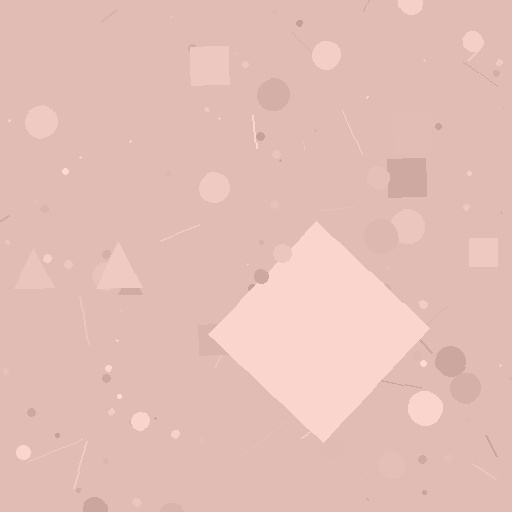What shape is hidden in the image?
A diamond is hidden in the image.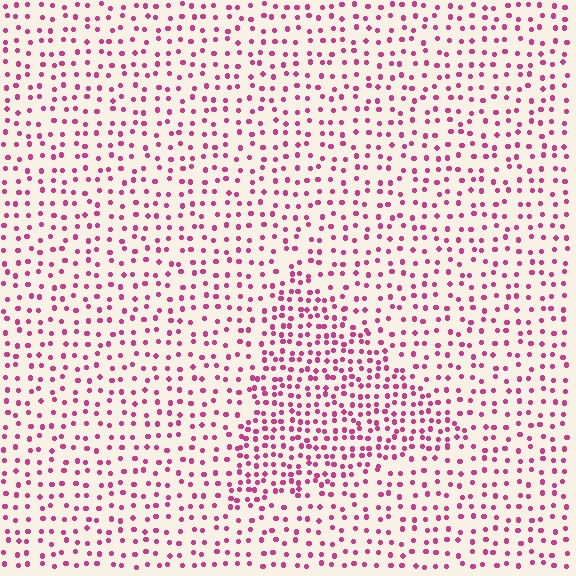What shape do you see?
I see a triangle.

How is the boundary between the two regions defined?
The boundary is defined by a change in element density (approximately 1.8x ratio). All elements are the same color, size, and shape.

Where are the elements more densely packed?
The elements are more densely packed inside the triangle boundary.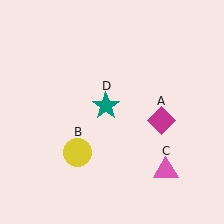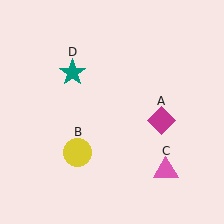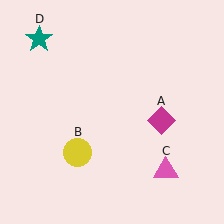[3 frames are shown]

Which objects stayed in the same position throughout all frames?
Magenta diamond (object A) and yellow circle (object B) and pink triangle (object C) remained stationary.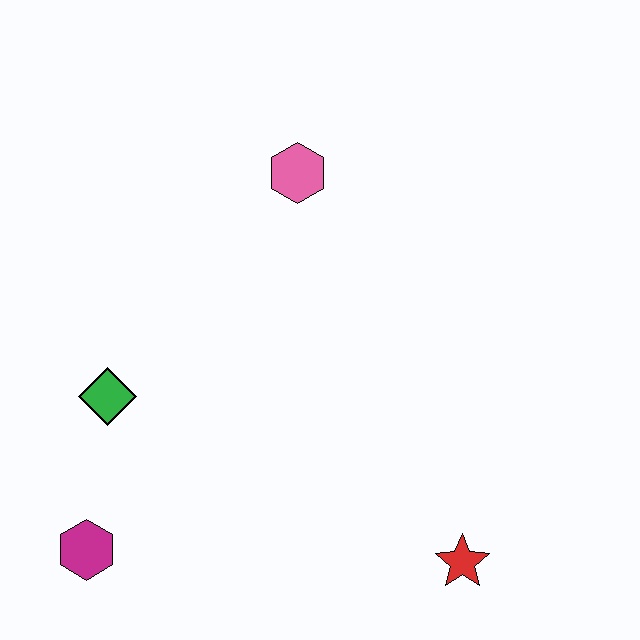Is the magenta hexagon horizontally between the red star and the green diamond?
No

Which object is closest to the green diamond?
The magenta hexagon is closest to the green diamond.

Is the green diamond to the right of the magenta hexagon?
Yes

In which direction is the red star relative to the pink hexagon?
The red star is below the pink hexagon.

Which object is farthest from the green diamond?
The red star is farthest from the green diamond.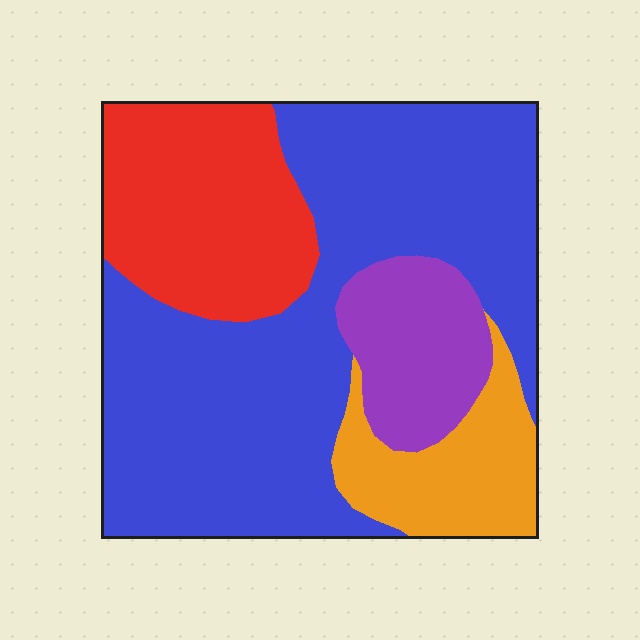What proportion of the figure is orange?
Orange takes up about one eighth (1/8) of the figure.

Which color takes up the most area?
Blue, at roughly 55%.